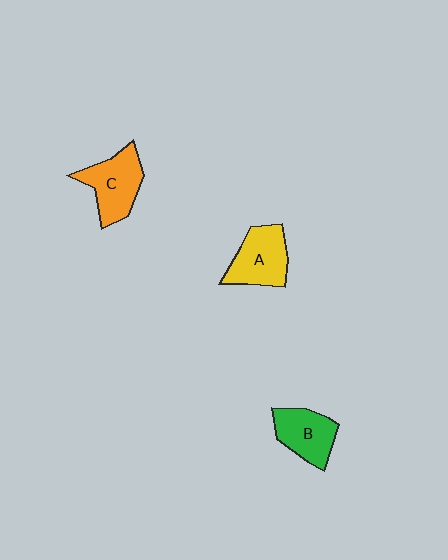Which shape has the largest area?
Shape C (orange).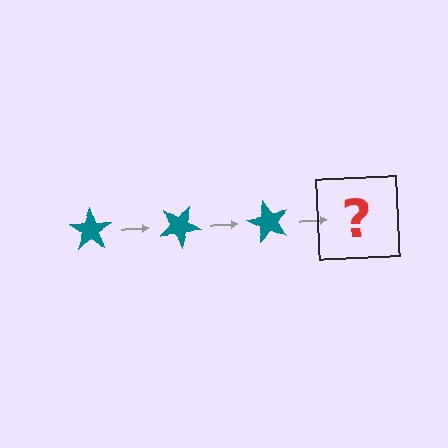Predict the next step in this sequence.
The next step is a teal star rotated 90 degrees.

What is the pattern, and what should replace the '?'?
The pattern is that the star rotates 30 degrees each step. The '?' should be a teal star rotated 90 degrees.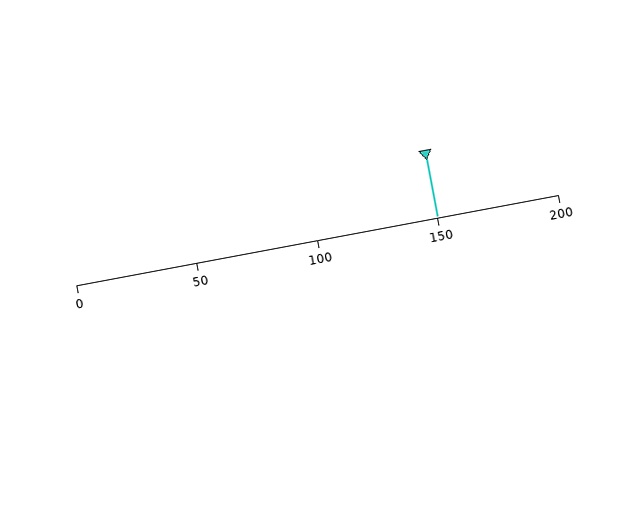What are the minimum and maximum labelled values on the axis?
The axis runs from 0 to 200.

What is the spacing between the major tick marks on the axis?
The major ticks are spaced 50 apart.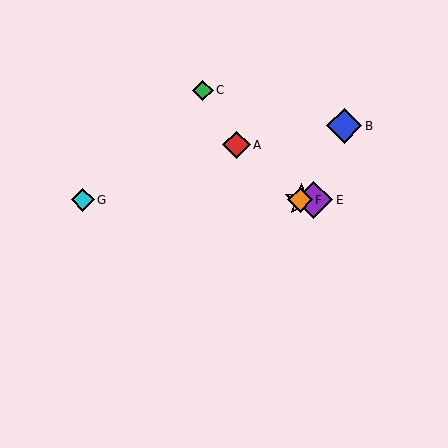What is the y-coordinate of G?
Object G is at y≈200.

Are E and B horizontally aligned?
No, E is at y≈200 and B is at y≈126.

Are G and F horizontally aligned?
Yes, both are at y≈200.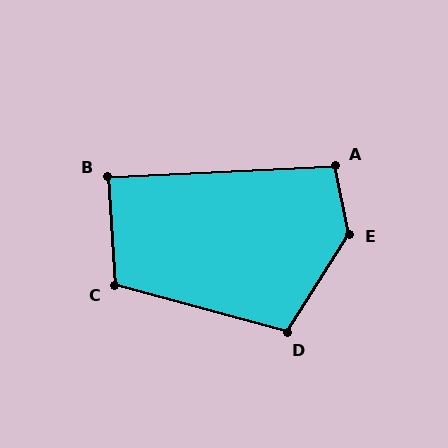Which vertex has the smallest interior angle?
B, at approximately 89 degrees.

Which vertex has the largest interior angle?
E, at approximately 136 degrees.